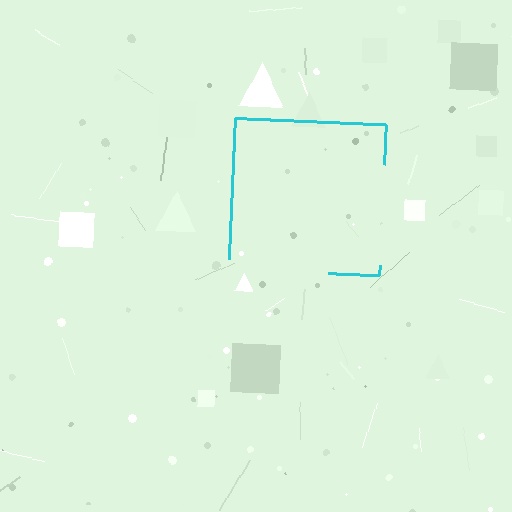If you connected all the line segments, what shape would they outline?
They would outline a square.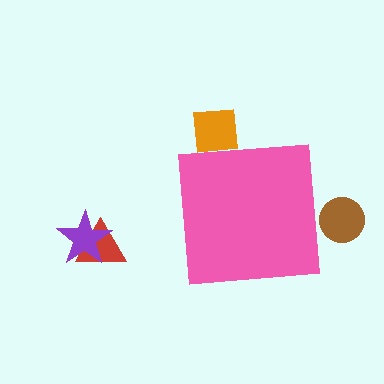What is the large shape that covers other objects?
A pink square.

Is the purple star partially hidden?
No, the purple star is fully visible.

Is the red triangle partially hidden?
No, the red triangle is fully visible.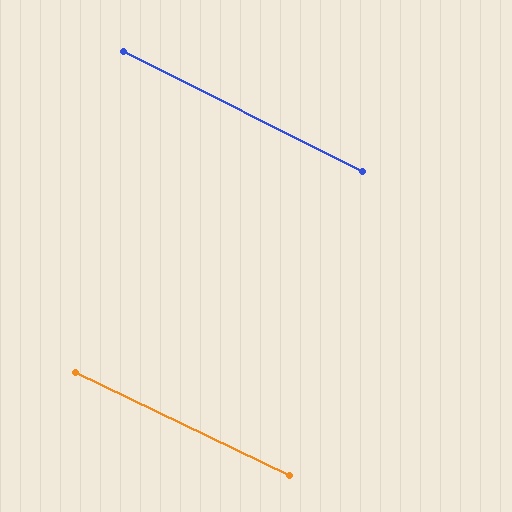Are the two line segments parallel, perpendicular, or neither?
Parallel — their directions differ by only 1.0°.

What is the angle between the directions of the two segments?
Approximately 1 degree.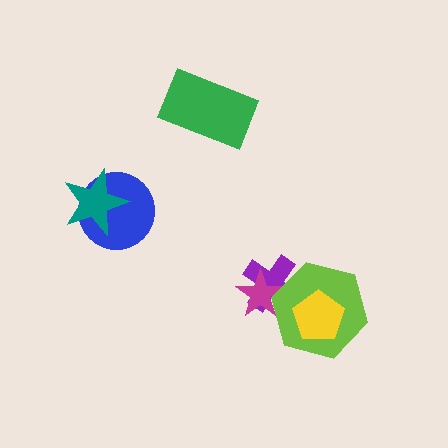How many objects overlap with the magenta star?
2 objects overlap with the magenta star.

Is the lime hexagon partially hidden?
Yes, it is partially covered by another shape.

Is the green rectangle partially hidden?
No, no other shape covers it.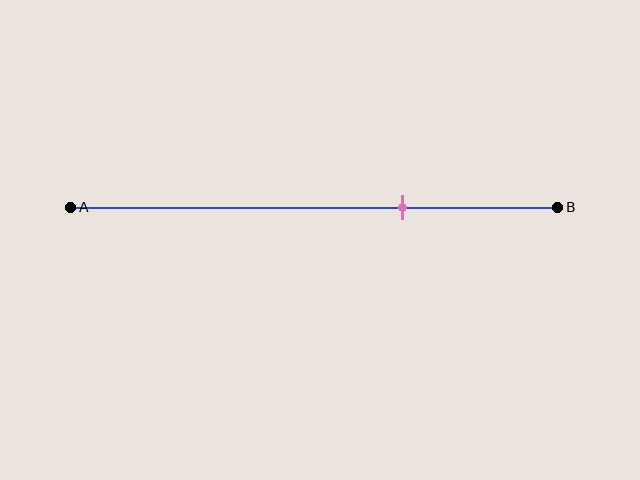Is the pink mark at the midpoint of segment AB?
No, the mark is at about 70% from A, not at the 50% midpoint.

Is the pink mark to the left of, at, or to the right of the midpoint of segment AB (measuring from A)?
The pink mark is to the right of the midpoint of segment AB.